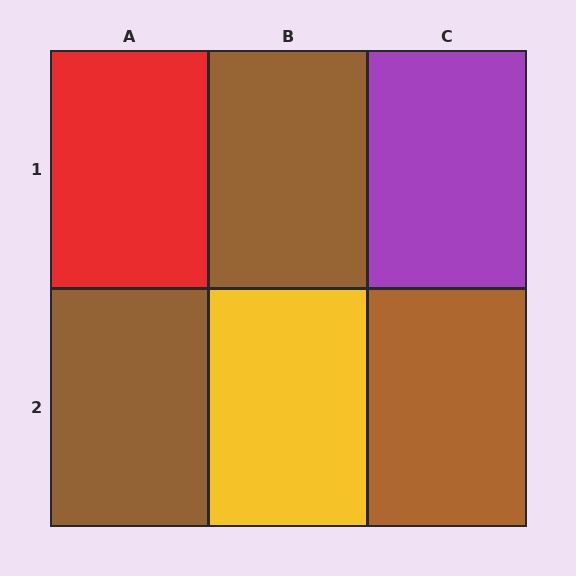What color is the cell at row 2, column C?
Brown.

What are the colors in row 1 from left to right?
Red, brown, purple.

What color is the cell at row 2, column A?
Brown.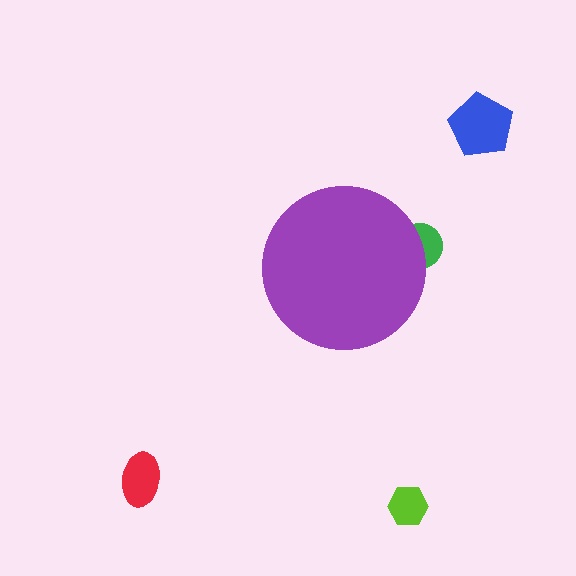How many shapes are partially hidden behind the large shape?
1 shape is partially hidden.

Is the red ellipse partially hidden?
No, the red ellipse is fully visible.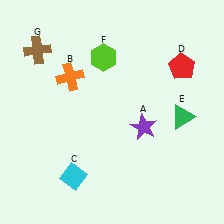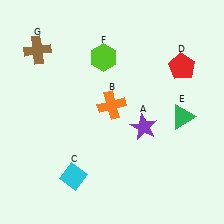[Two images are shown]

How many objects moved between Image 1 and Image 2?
1 object moved between the two images.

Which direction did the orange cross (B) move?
The orange cross (B) moved right.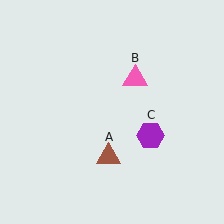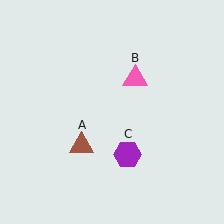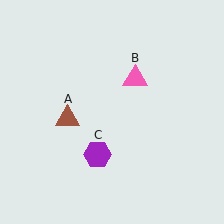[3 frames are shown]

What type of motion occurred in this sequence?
The brown triangle (object A), purple hexagon (object C) rotated clockwise around the center of the scene.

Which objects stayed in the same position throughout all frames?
Pink triangle (object B) remained stationary.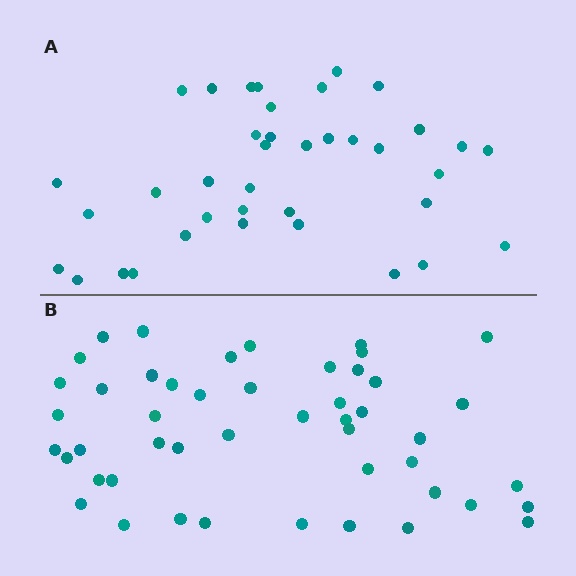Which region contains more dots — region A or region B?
Region B (the bottom region) has more dots.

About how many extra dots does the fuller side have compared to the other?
Region B has roughly 10 or so more dots than region A.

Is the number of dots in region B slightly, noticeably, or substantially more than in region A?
Region B has noticeably more, but not dramatically so. The ratio is roughly 1.3 to 1.